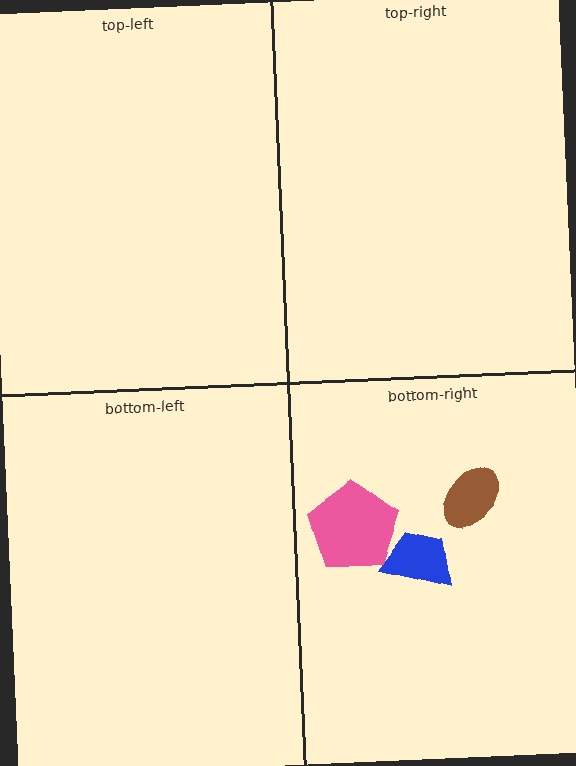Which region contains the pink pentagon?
The bottom-right region.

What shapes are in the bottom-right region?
The brown ellipse, the blue trapezoid, the pink pentagon.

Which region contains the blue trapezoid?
The bottom-right region.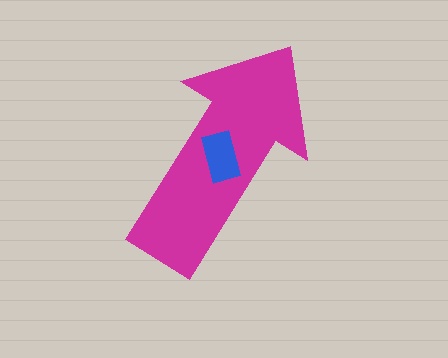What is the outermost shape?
The magenta arrow.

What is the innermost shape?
The blue rectangle.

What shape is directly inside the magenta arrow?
The blue rectangle.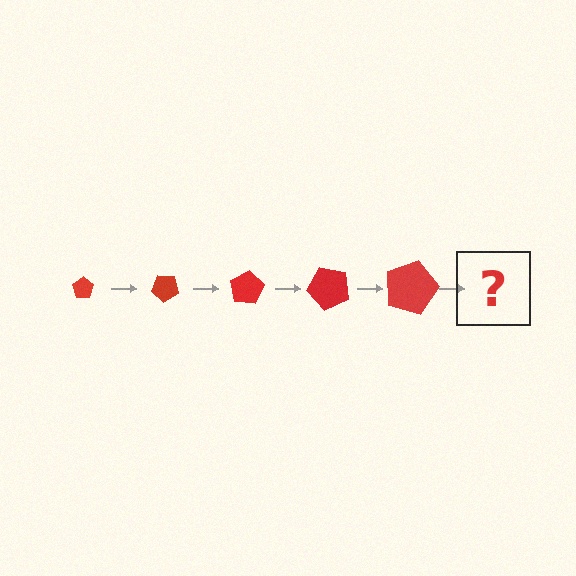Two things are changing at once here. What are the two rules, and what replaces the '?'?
The two rules are that the pentagon grows larger each step and it rotates 40 degrees each step. The '?' should be a pentagon, larger than the previous one and rotated 200 degrees from the start.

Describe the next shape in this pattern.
It should be a pentagon, larger than the previous one and rotated 200 degrees from the start.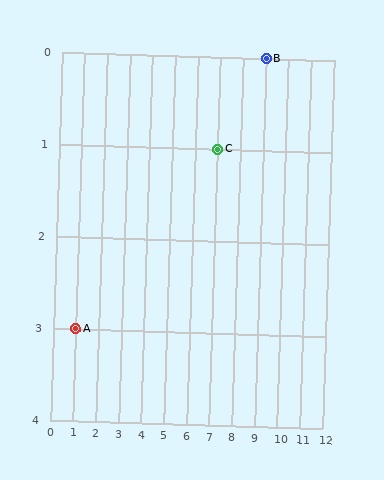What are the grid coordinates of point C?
Point C is at grid coordinates (7, 1).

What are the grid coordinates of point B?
Point B is at grid coordinates (9, 0).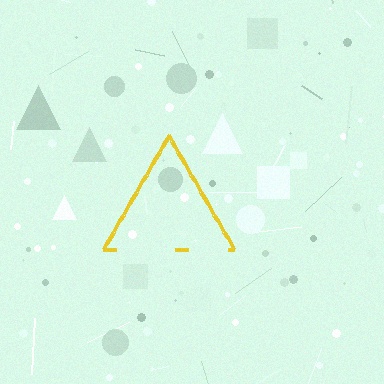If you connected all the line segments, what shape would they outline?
They would outline a triangle.